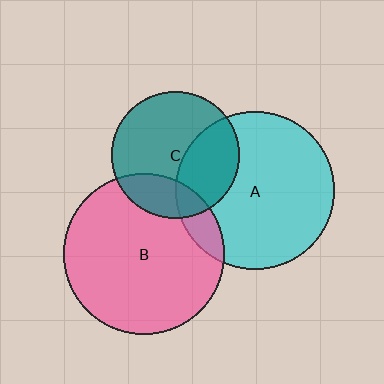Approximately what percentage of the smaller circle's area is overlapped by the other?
Approximately 10%.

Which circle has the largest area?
Circle B (pink).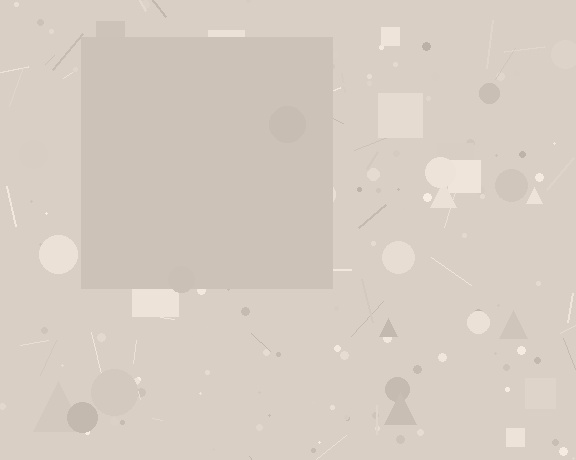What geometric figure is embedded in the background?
A square is embedded in the background.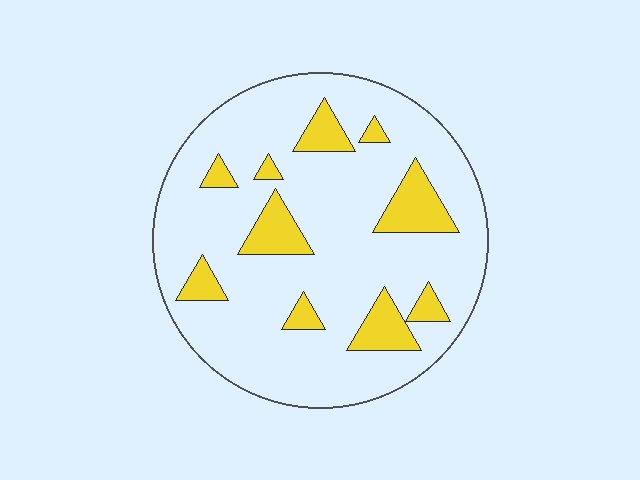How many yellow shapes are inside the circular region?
10.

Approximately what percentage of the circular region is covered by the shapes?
Approximately 15%.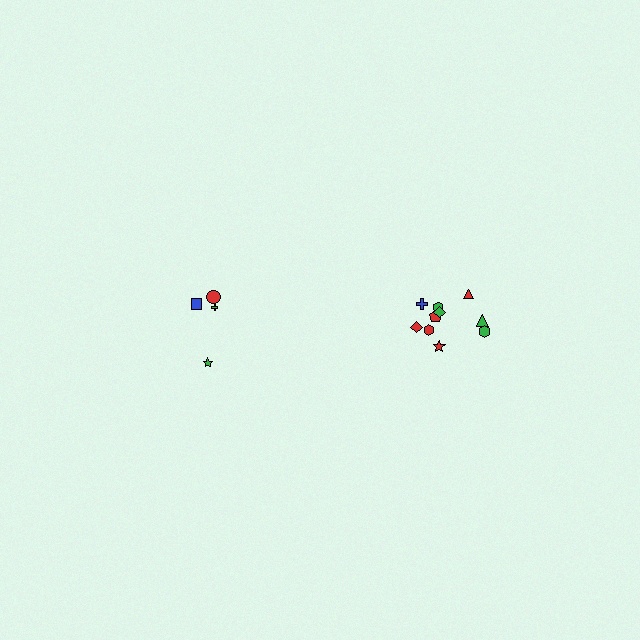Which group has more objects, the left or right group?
The right group.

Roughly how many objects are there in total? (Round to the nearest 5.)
Roughly 15 objects in total.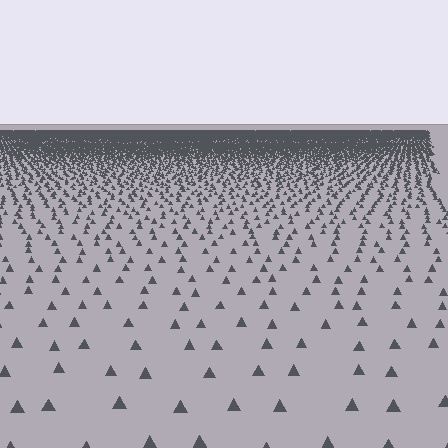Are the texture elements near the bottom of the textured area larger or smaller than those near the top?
Larger. Near the bottom, elements are closer to the viewer and appear at a bigger on-screen size.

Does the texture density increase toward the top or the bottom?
Density increases toward the top.